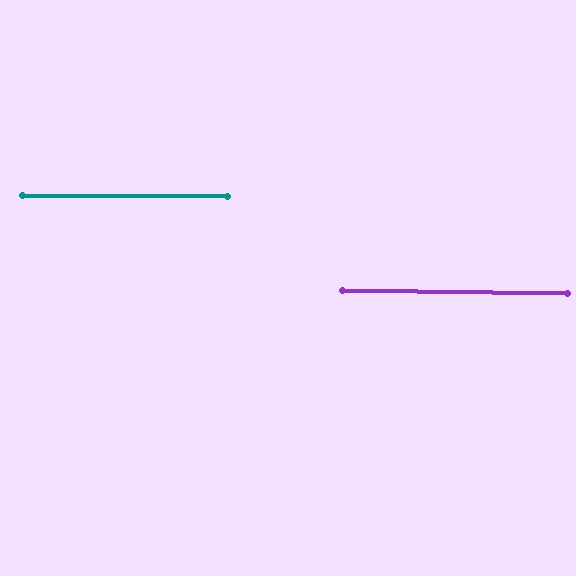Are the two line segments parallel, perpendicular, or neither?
Parallel — their directions differ by only 0.5°.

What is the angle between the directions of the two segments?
Approximately 1 degree.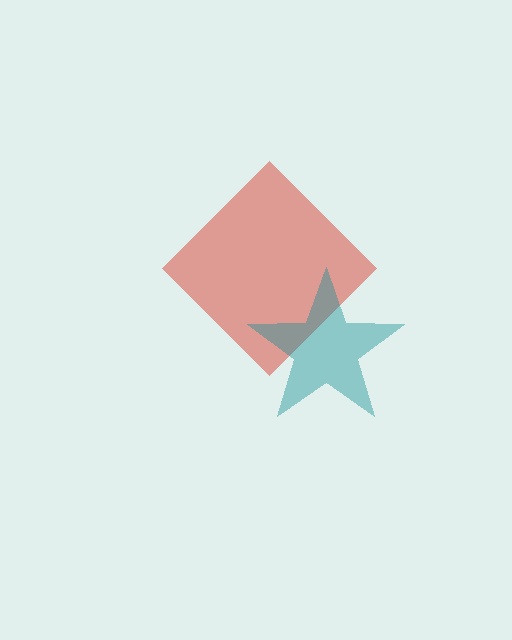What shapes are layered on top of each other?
The layered shapes are: a red diamond, a teal star.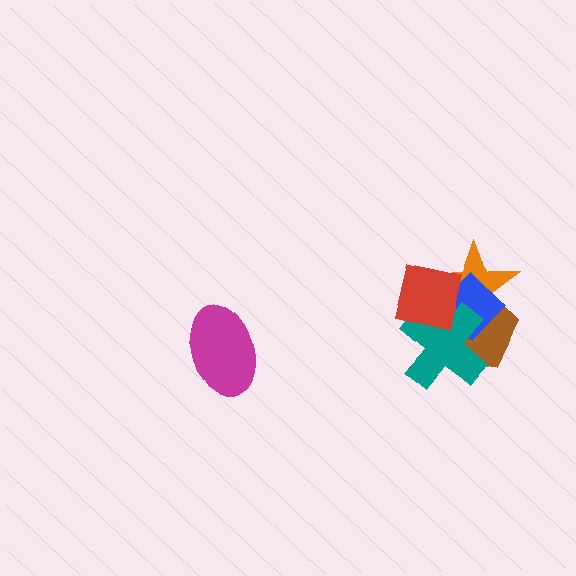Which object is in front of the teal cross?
The red square is in front of the teal cross.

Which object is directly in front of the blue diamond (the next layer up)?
The teal cross is directly in front of the blue diamond.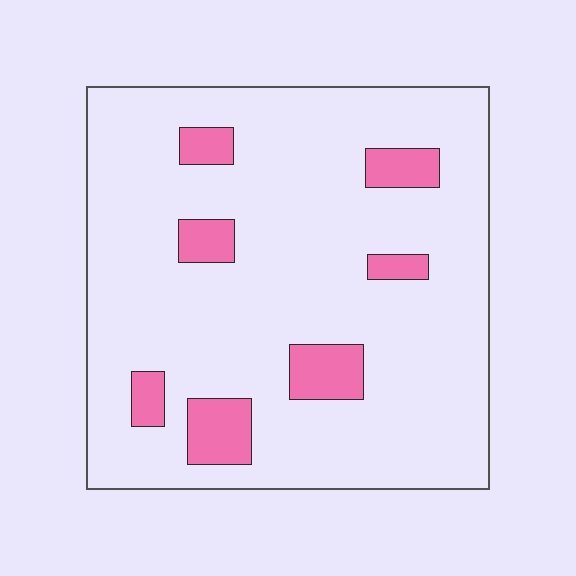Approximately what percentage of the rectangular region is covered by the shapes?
Approximately 10%.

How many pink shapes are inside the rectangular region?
7.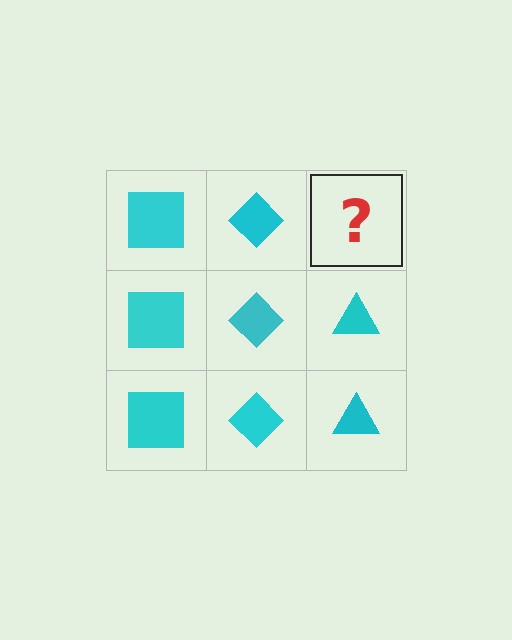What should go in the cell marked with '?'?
The missing cell should contain a cyan triangle.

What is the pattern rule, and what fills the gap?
The rule is that each column has a consistent shape. The gap should be filled with a cyan triangle.